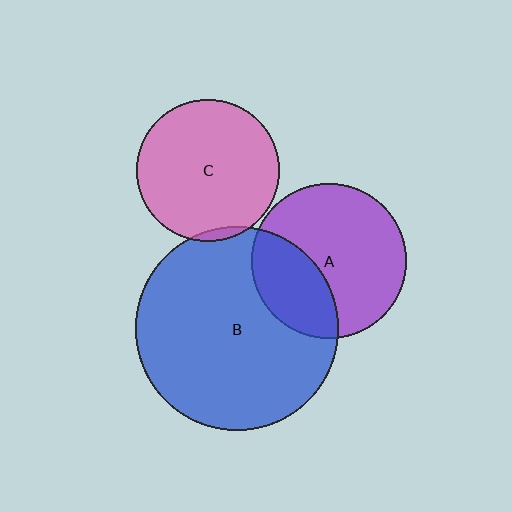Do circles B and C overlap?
Yes.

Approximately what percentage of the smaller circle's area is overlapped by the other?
Approximately 5%.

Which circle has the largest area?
Circle B (blue).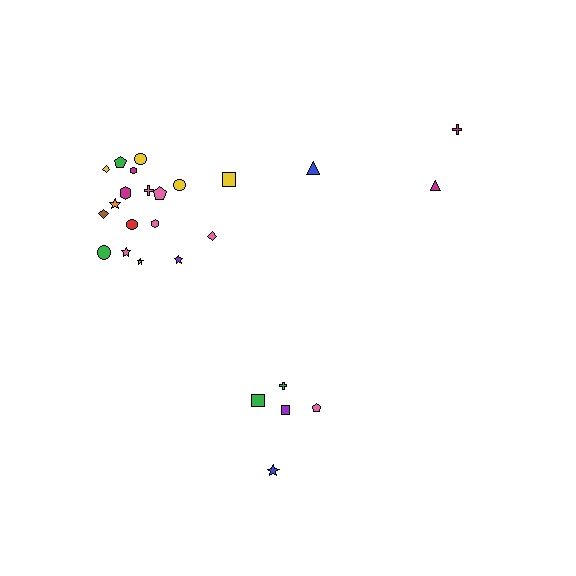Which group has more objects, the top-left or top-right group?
The top-left group.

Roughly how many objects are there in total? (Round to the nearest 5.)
Roughly 25 objects in total.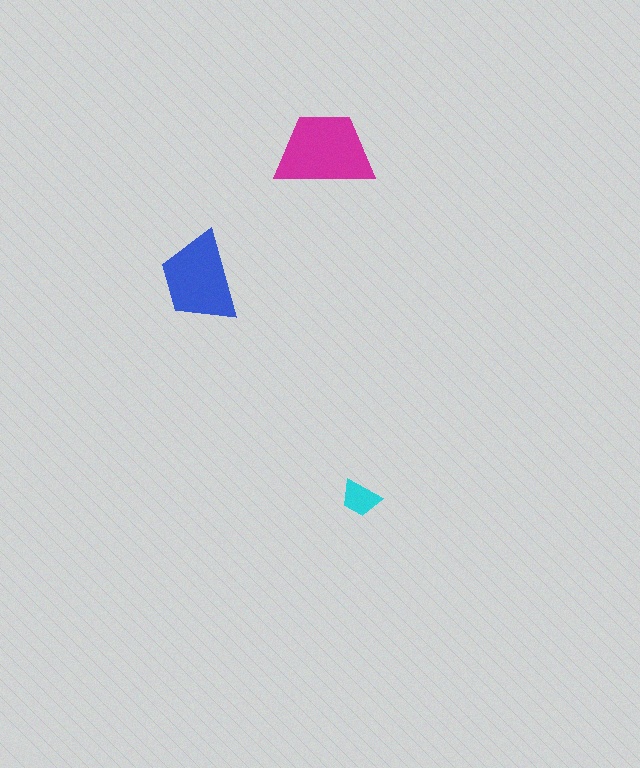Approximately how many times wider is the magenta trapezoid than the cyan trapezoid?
About 2.5 times wider.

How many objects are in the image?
There are 3 objects in the image.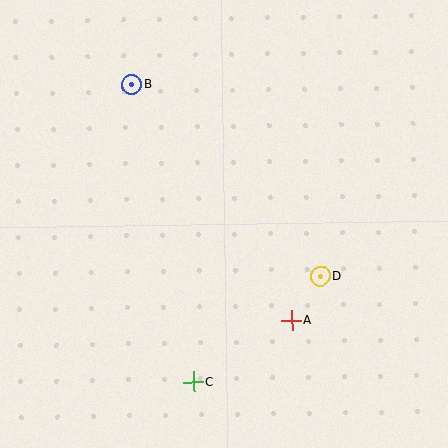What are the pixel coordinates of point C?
Point C is at (193, 382).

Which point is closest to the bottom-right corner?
Point A is closest to the bottom-right corner.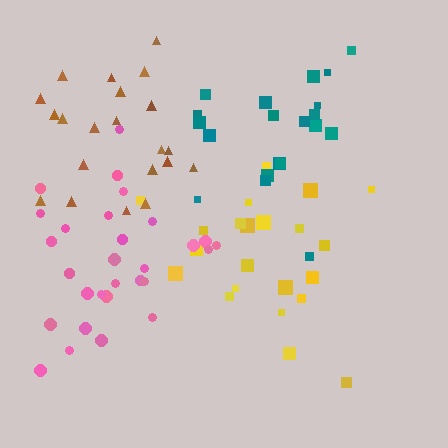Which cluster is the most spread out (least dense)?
Yellow.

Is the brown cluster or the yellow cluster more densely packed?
Brown.